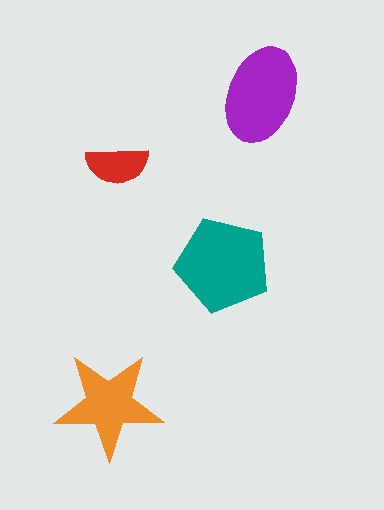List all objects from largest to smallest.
The teal pentagon, the purple ellipse, the orange star, the red semicircle.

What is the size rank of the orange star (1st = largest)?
3rd.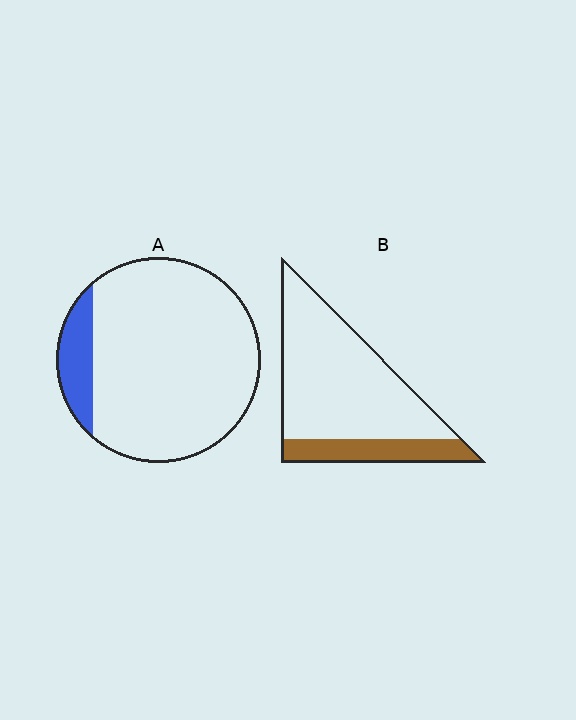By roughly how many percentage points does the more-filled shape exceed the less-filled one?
By roughly 10 percentage points (B over A).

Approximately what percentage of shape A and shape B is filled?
A is approximately 10% and B is approximately 20%.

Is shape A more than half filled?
No.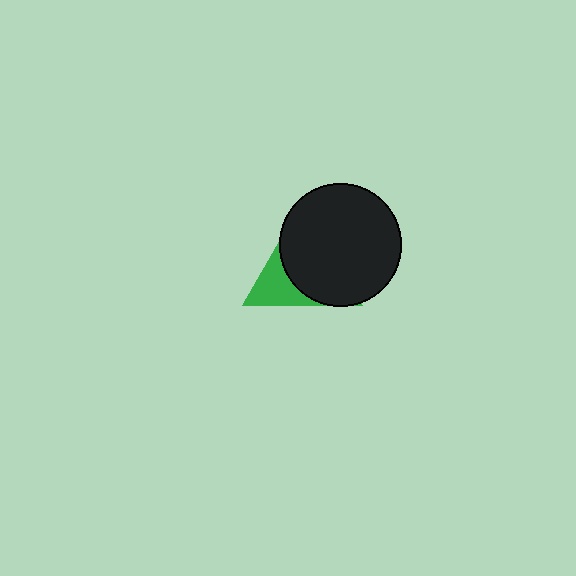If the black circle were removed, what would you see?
You would see the complete green triangle.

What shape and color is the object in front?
The object in front is a black circle.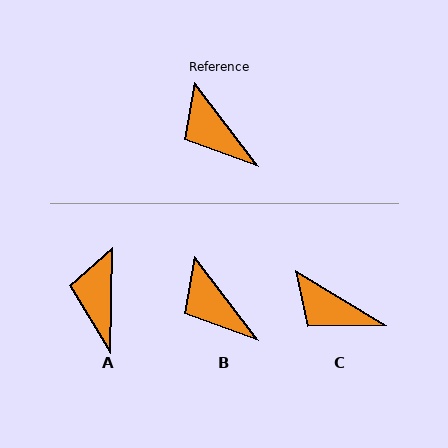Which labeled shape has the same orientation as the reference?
B.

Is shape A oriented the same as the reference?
No, it is off by about 38 degrees.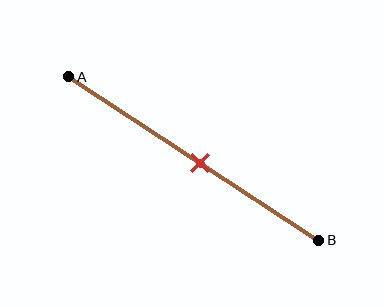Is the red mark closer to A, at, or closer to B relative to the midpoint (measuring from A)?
The red mark is approximately at the midpoint of segment AB.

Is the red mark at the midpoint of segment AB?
Yes, the mark is approximately at the midpoint.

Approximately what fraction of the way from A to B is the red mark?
The red mark is approximately 55% of the way from A to B.